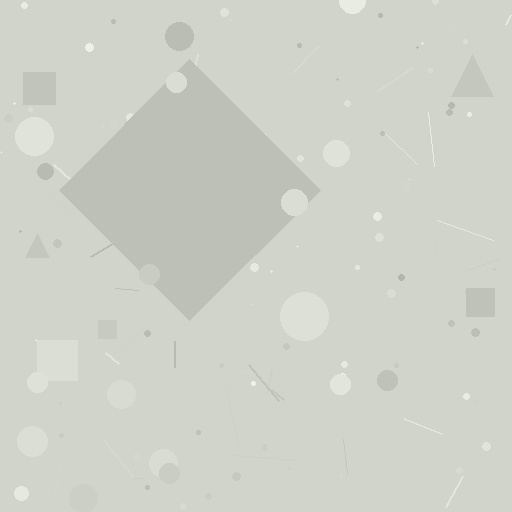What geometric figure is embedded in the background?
A diamond is embedded in the background.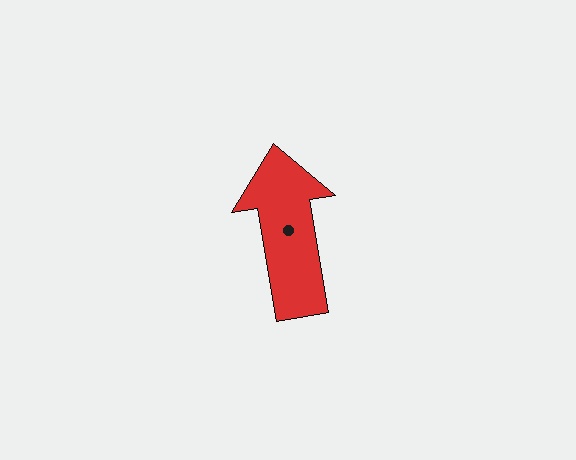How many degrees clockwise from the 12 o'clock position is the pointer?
Approximately 351 degrees.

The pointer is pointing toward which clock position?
Roughly 12 o'clock.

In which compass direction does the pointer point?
North.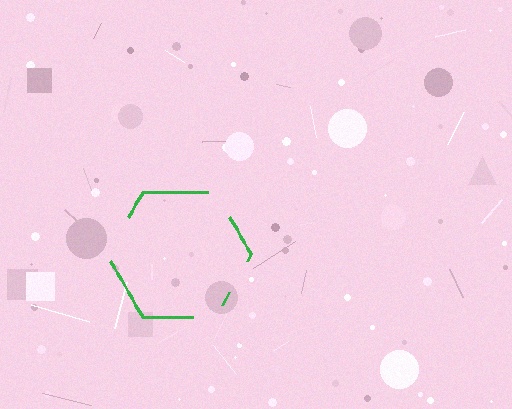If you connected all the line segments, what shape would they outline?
They would outline a hexagon.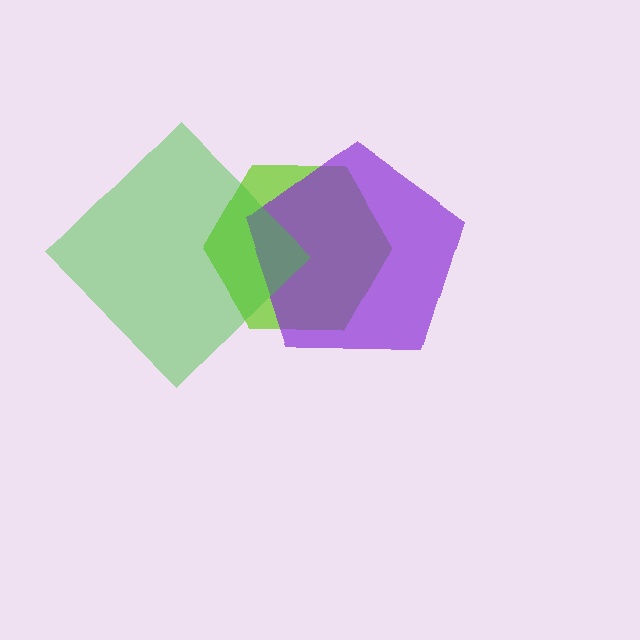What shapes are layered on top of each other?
The layered shapes are: a lime hexagon, a purple pentagon, a green diamond.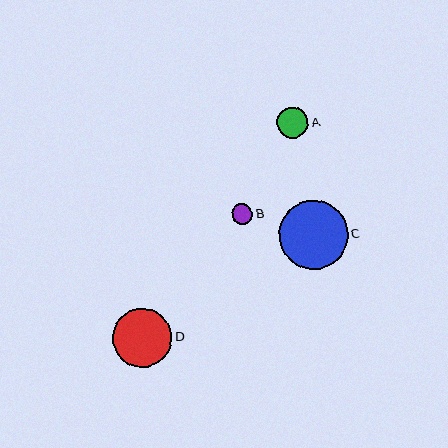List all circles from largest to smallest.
From largest to smallest: C, D, A, B.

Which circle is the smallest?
Circle B is the smallest with a size of approximately 21 pixels.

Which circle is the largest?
Circle C is the largest with a size of approximately 68 pixels.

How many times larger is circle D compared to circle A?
Circle D is approximately 1.9 times the size of circle A.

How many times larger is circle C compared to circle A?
Circle C is approximately 2.2 times the size of circle A.